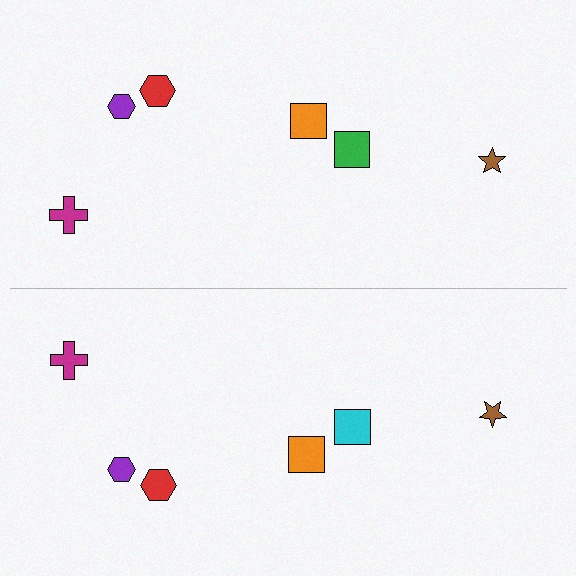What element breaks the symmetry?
The cyan square on the bottom side breaks the symmetry — its mirror counterpart is green.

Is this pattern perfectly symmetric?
No, the pattern is not perfectly symmetric. The cyan square on the bottom side breaks the symmetry — its mirror counterpart is green.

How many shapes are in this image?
There are 12 shapes in this image.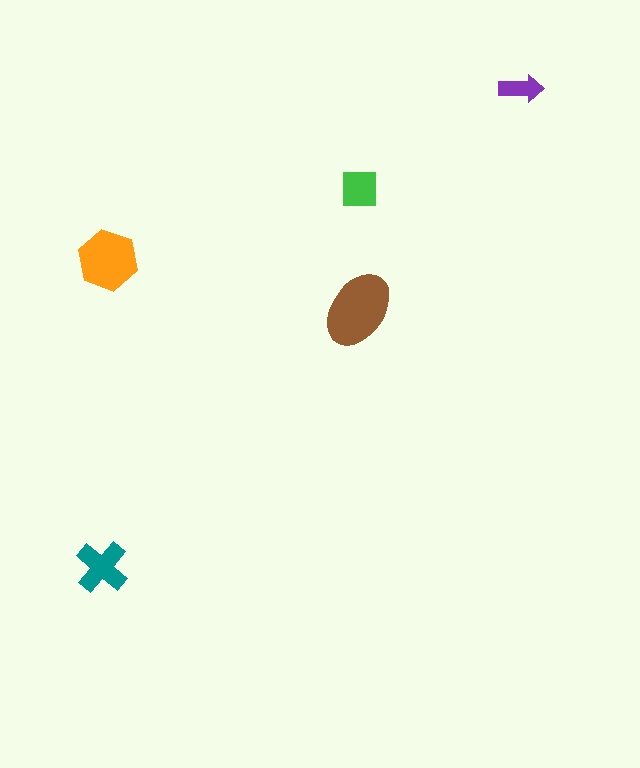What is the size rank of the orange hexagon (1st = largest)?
2nd.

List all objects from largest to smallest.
The brown ellipse, the orange hexagon, the teal cross, the green square, the purple arrow.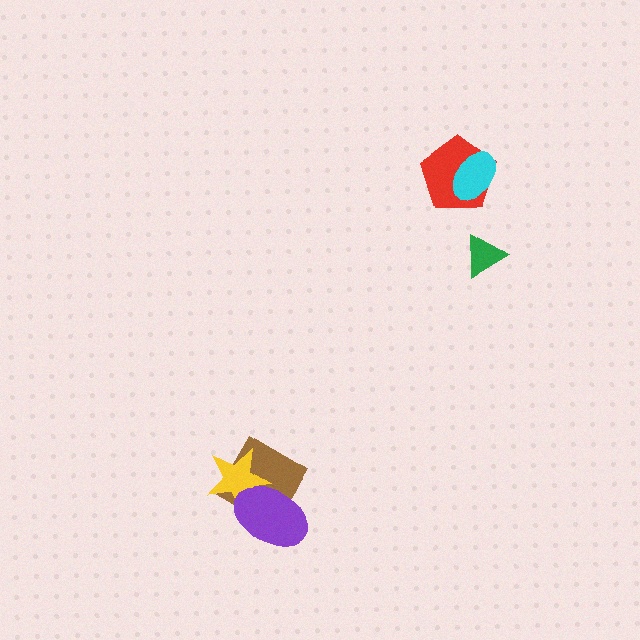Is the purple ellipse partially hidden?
No, no other shape covers it.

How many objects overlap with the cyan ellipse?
1 object overlaps with the cyan ellipse.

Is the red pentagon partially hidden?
Yes, it is partially covered by another shape.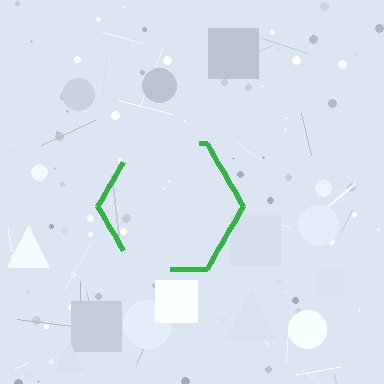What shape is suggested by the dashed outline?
The dashed outline suggests a hexagon.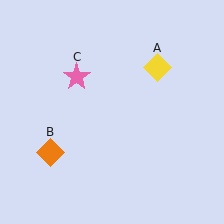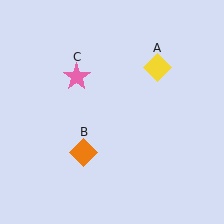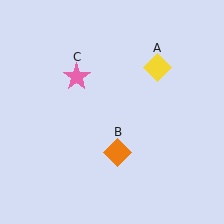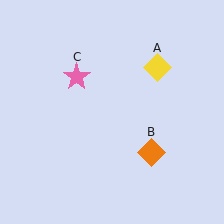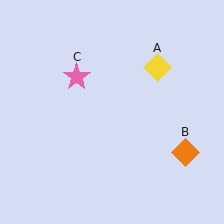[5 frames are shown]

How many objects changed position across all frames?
1 object changed position: orange diamond (object B).